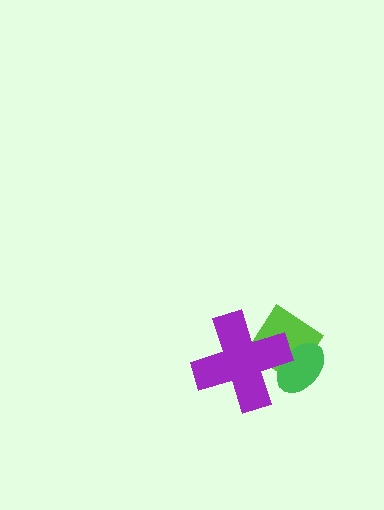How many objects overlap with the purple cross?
2 objects overlap with the purple cross.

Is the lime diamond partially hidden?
Yes, it is partially covered by another shape.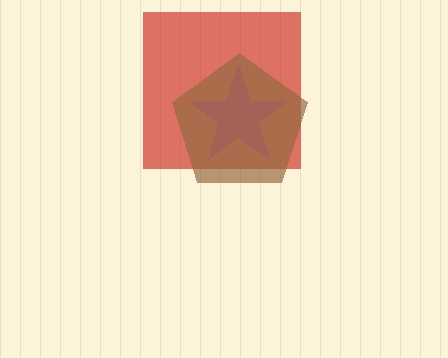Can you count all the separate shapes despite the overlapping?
Yes, there are 3 separate shapes.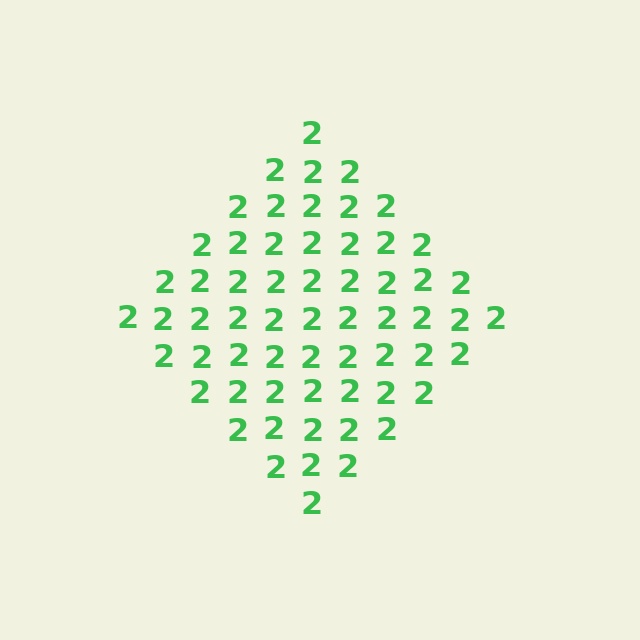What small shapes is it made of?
It is made of small digit 2's.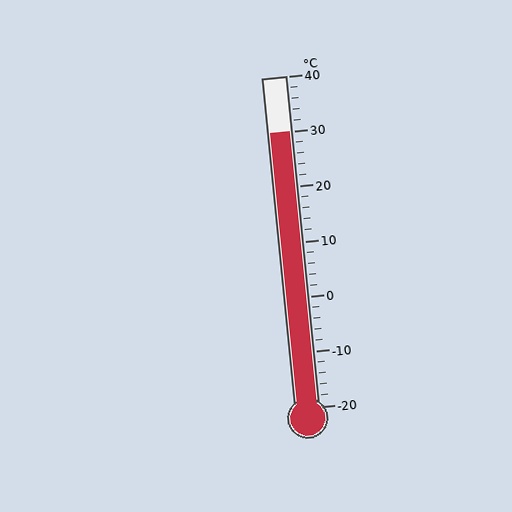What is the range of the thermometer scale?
The thermometer scale ranges from -20°C to 40°C.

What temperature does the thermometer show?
The thermometer shows approximately 30°C.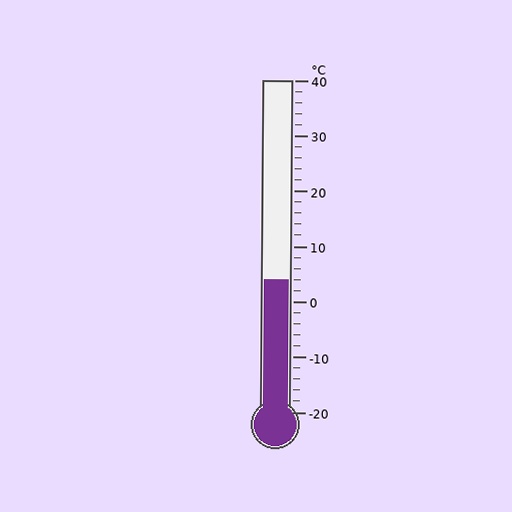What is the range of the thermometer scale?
The thermometer scale ranges from -20°C to 40°C.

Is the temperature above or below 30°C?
The temperature is below 30°C.